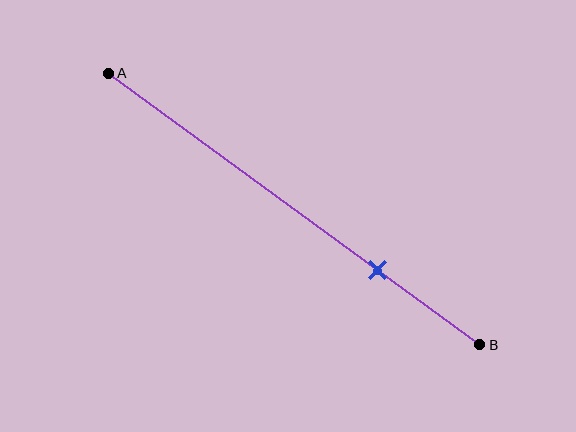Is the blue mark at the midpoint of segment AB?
No, the mark is at about 75% from A, not at the 50% midpoint.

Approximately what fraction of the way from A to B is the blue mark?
The blue mark is approximately 75% of the way from A to B.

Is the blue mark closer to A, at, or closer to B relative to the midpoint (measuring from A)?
The blue mark is closer to point B than the midpoint of segment AB.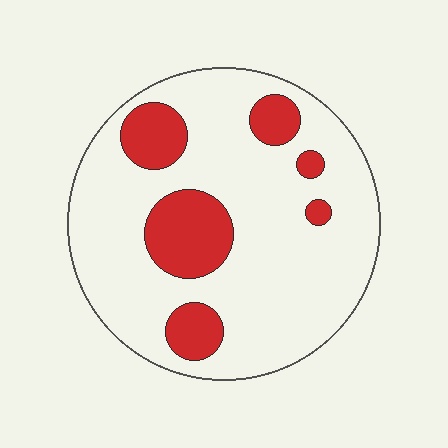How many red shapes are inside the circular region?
6.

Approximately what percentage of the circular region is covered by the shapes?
Approximately 20%.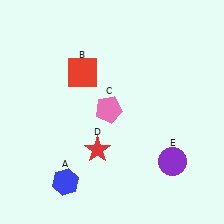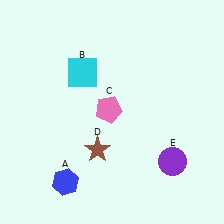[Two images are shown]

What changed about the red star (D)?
In Image 1, D is red. In Image 2, it changed to brown.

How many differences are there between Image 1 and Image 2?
There are 2 differences between the two images.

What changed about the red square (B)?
In Image 1, B is red. In Image 2, it changed to cyan.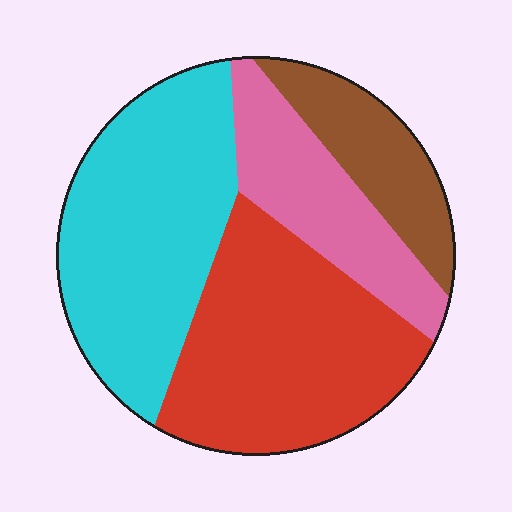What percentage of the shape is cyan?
Cyan takes up about one third (1/3) of the shape.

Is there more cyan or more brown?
Cyan.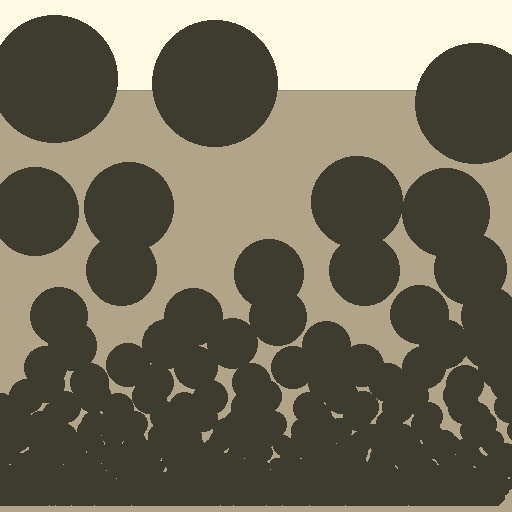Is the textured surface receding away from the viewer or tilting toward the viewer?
The surface appears to tilt toward the viewer. Texture elements get larger and sparser toward the top.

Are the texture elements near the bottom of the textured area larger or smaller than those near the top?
Smaller. The gradient is inverted — elements near the bottom are smaller and denser.